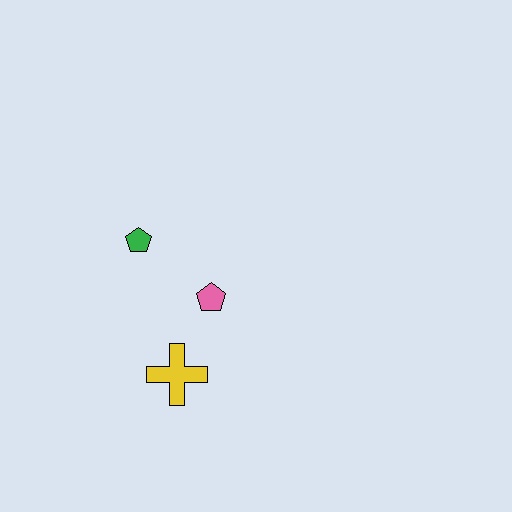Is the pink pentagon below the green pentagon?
Yes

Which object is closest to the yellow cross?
The pink pentagon is closest to the yellow cross.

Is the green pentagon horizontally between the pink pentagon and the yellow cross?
No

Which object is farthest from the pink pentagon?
The green pentagon is farthest from the pink pentagon.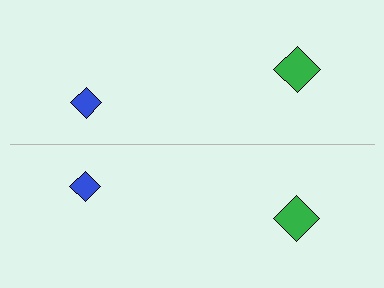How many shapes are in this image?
There are 4 shapes in this image.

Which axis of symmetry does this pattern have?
The pattern has a horizontal axis of symmetry running through the center of the image.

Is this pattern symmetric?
Yes, this pattern has bilateral (reflection) symmetry.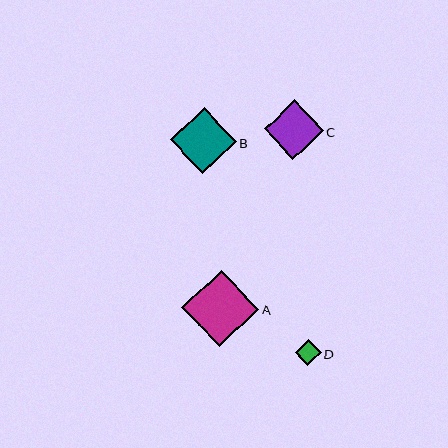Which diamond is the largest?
Diamond A is the largest with a size of approximately 77 pixels.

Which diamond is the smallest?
Diamond D is the smallest with a size of approximately 26 pixels.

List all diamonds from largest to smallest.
From largest to smallest: A, B, C, D.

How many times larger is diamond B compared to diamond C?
Diamond B is approximately 1.1 times the size of diamond C.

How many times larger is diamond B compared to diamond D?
Diamond B is approximately 2.6 times the size of diamond D.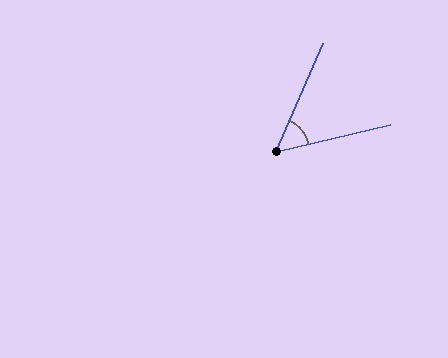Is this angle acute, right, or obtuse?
It is acute.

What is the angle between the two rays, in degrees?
Approximately 53 degrees.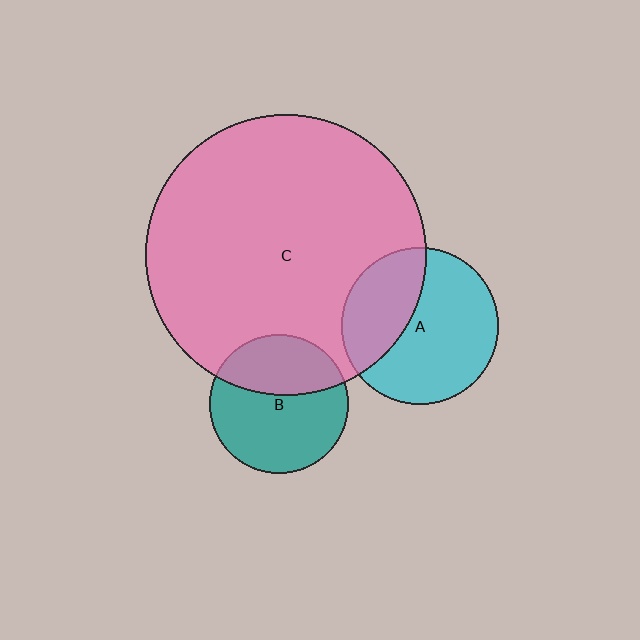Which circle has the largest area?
Circle C (pink).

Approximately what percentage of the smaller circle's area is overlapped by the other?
Approximately 35%.